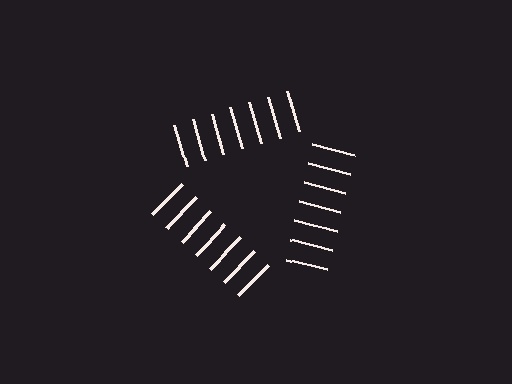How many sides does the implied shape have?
3 sides — the line-ends trace a triangle.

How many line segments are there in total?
21 — 7 along each of the 3 edges.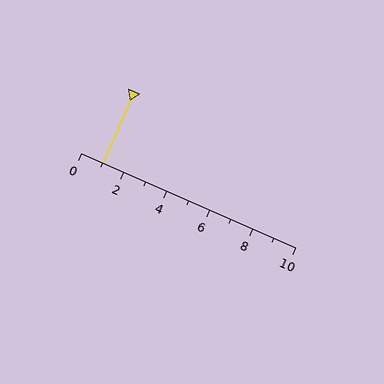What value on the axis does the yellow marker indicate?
The marker indicates approximately 1.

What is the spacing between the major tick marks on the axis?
The major ticks are spaced 2 apart.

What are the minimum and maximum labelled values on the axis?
The axis runs from 0 to 10.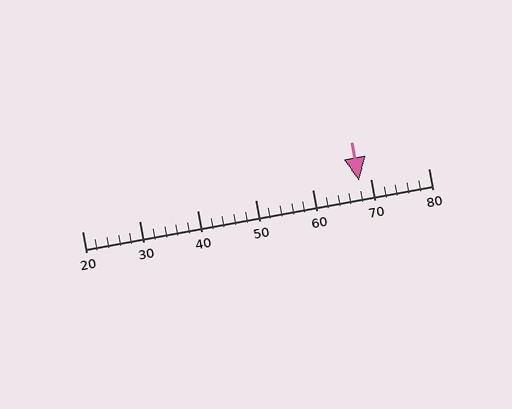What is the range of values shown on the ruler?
The ruler shows values from 20 to 80.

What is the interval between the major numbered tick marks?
The major tick marks are spaced 10 units apart.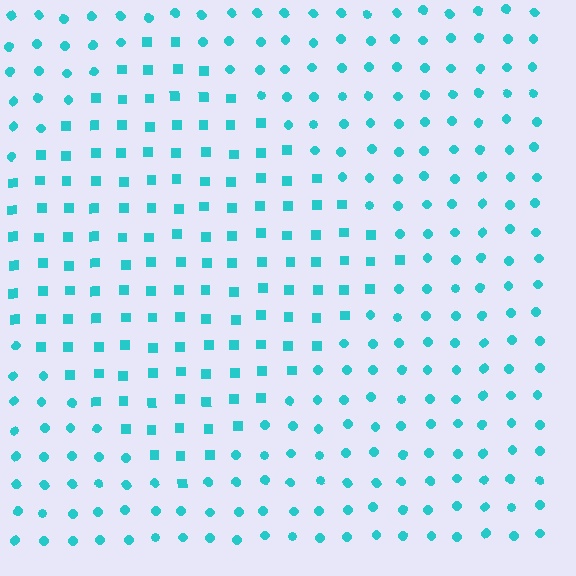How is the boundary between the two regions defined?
The boundary is defined by a change in element shape: squares inside vs. circles outside. All elements share the same color and spacing.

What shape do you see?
I see a diamond.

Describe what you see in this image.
The image is filled with small cyan elements arranged in a uniform grid. A diamond-shaped region contains squares, while the surrounding area contains circles. The boundary is defined purely by the change in element shape.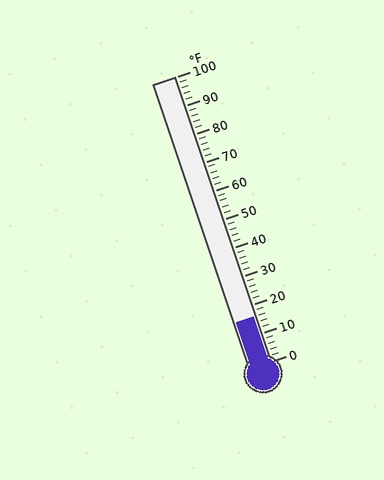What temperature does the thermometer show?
The thermometer shows approximately 16°F.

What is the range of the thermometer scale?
The thermometer scale ranges from 0°F to 100°F.